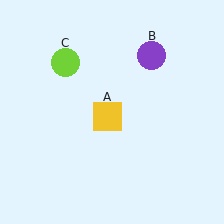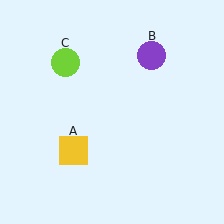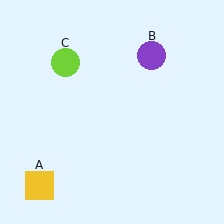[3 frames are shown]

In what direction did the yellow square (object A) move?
The yellow square (object A) moved down and to the left.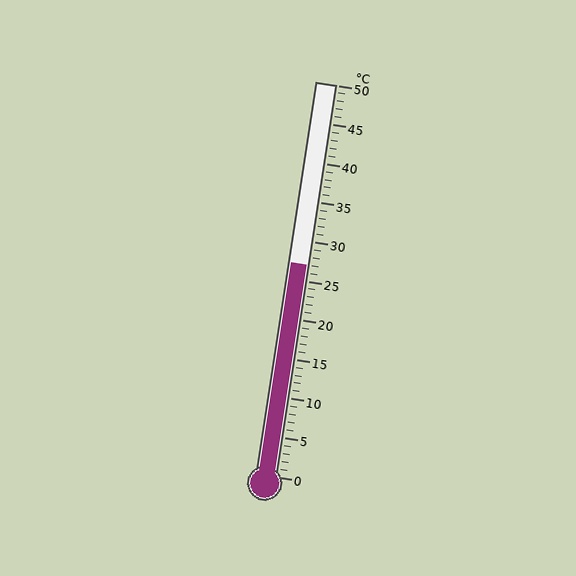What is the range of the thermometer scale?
The thermometer scale ranges from 0°C to 50°C.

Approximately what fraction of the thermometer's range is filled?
The thermometer is filled to approximately 55% of its range.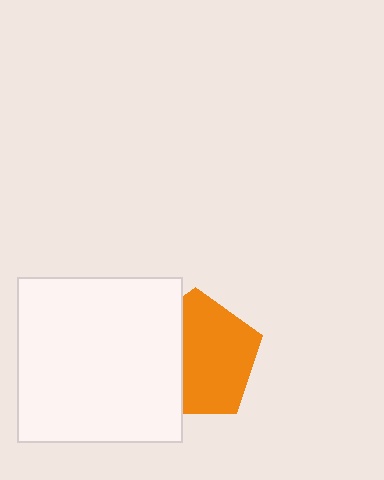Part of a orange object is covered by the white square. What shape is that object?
It is a pentagon.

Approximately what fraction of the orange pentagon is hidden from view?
Roughly 37% of the orange pentagon is hidden behind the white square.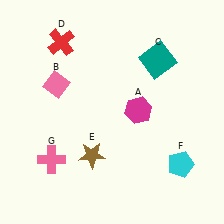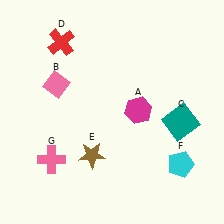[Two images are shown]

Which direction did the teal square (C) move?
The teal square (C) moved down.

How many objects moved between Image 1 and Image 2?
1 object moved between the two images.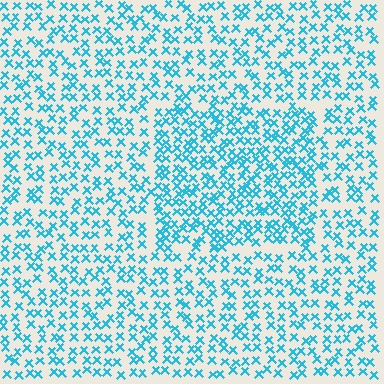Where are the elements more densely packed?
The elements are more densely packed inside the rectangle boundary.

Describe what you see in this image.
The image contains small cyan elements arranged at two different densities. A rectangle-shaped region is visible where the elements are more densely packed than the surrounding area.